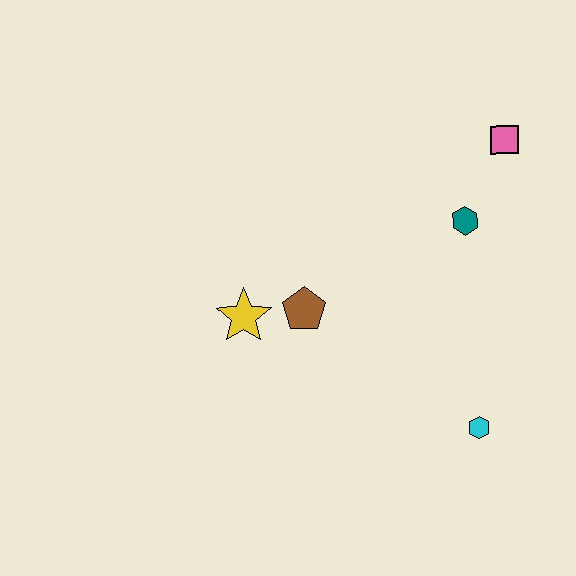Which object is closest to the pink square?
The teal hexagon is closest to the pink square.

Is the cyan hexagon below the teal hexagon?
Yes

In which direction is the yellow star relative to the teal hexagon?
The yellow star is to the left of the teal hexagon.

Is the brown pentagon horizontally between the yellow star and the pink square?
Yes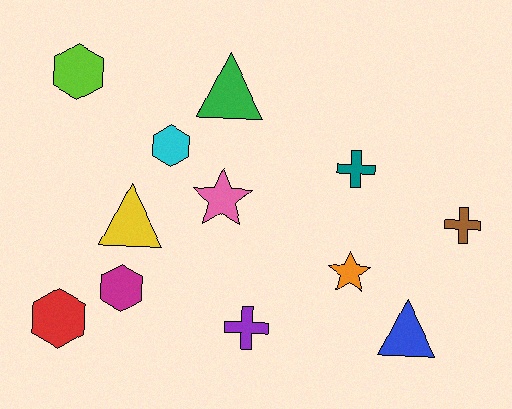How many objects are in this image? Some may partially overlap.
There are 12 objects.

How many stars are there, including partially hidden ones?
There are 2 stars.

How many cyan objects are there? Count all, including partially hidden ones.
There is 1 cyan object.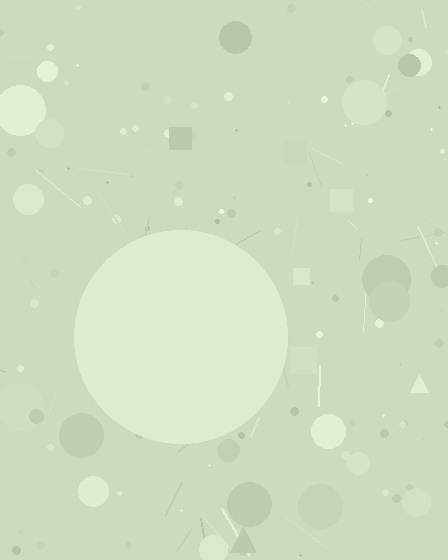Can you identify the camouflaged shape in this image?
The camouflaged shape is a circle.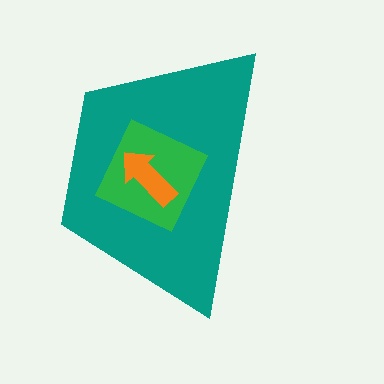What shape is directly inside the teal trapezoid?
The green square.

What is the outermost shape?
The teal trapezoid.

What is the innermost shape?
The orange arrow.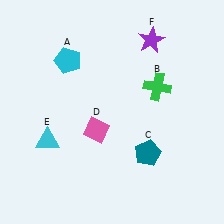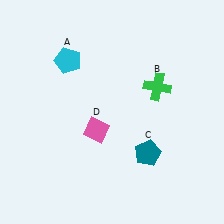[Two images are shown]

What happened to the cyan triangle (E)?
The cyan triangle (E) was removed in Image 2. It was in the bottom-left area of Image 1.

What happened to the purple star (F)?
The purple star (F) was removed in Image 2. It was in the top-right area of Image 1.